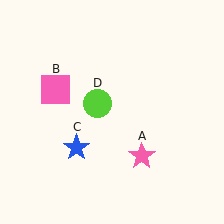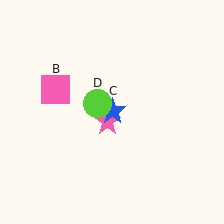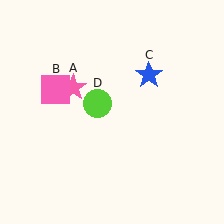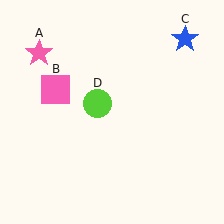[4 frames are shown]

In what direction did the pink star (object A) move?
The pink star (object A) moved up and to the left.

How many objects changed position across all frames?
2 objects changed position: pink star (object A), blue star (object C).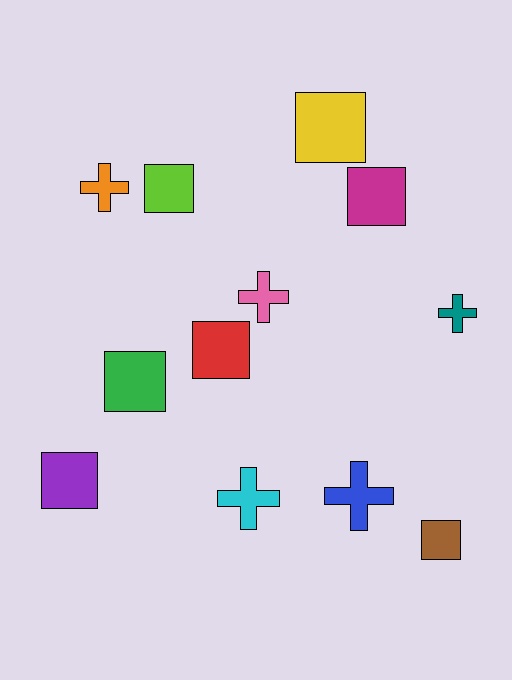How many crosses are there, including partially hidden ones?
There are 5 crosses.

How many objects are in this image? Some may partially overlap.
There are 12 objects.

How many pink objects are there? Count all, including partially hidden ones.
There is 1 pink object.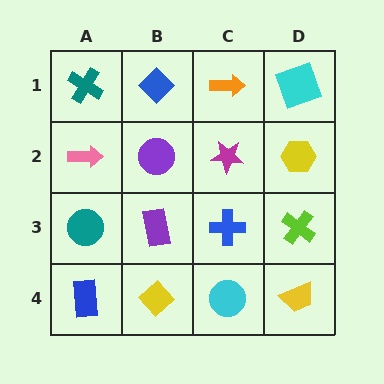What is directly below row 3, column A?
A blue rectangle.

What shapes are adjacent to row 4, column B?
A purple rectangle (row 3, column B), a blue rectangle (row 4, column A), a cyan circle (row 4, column C).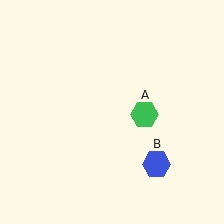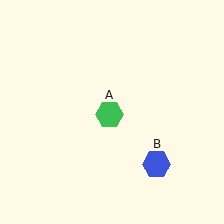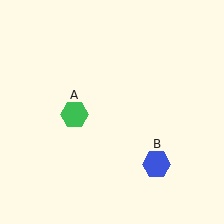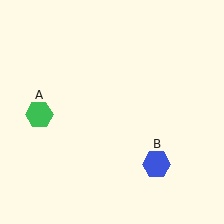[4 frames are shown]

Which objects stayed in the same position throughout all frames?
Blue hexagon (object B) remained stationary.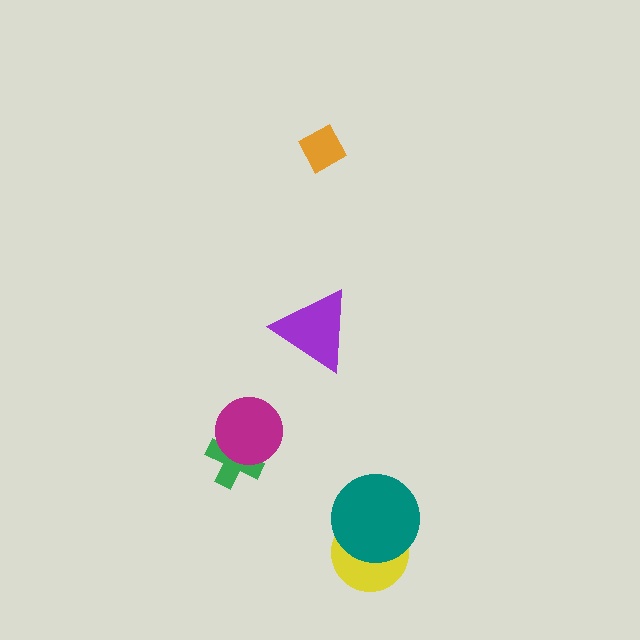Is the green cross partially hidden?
Yes, it is partially covered by another shape.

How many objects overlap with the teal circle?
1 object overlaps with the teal circle.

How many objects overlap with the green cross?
1 object overlaps with the green cross.